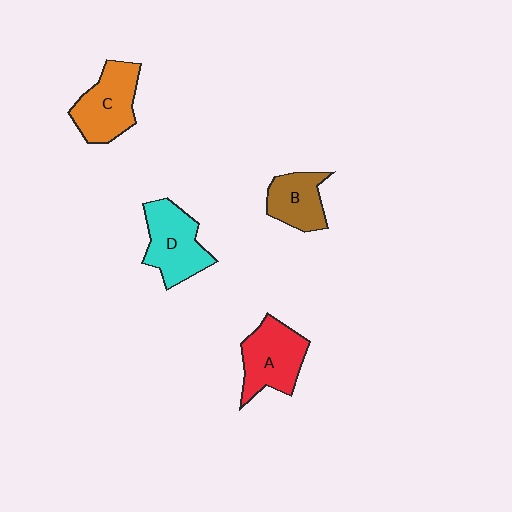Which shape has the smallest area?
Shape B (brown).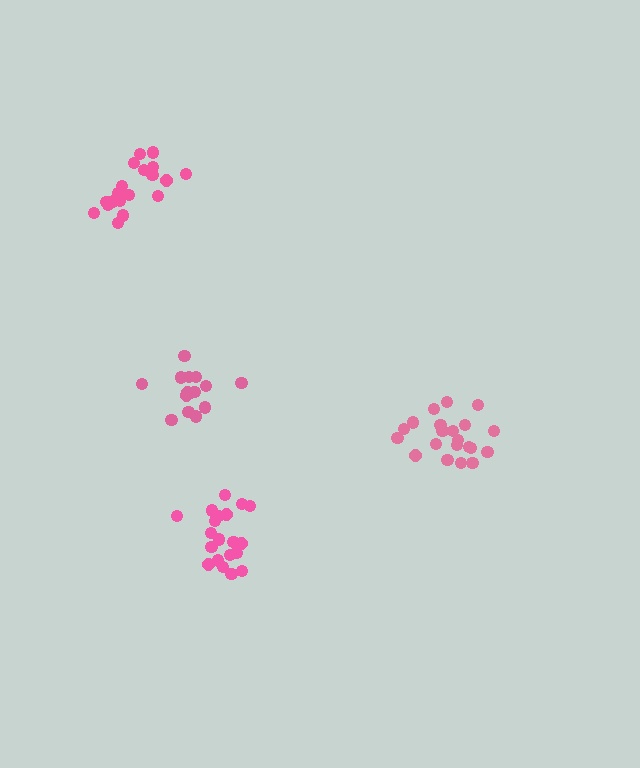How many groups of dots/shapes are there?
There are 4 groups.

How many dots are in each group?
Group 1: 20 dots, Group 2: 19 dots, Group 3: 15 dots, Group 4: 21 dots (75 total).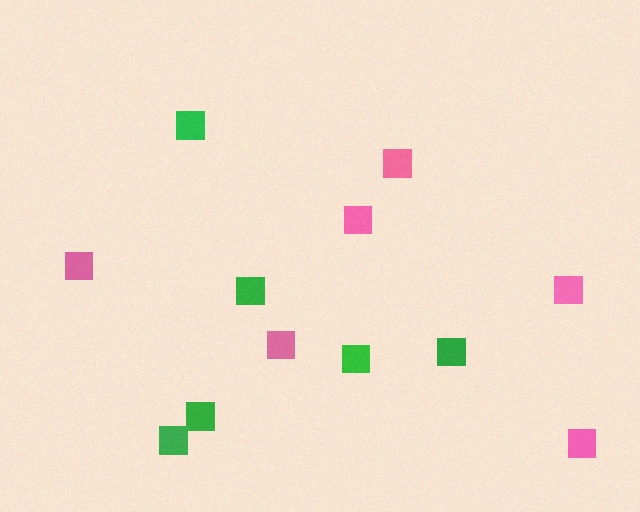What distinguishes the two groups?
There are 2 groups: one group of green squares (6) and one group of pink squares (6).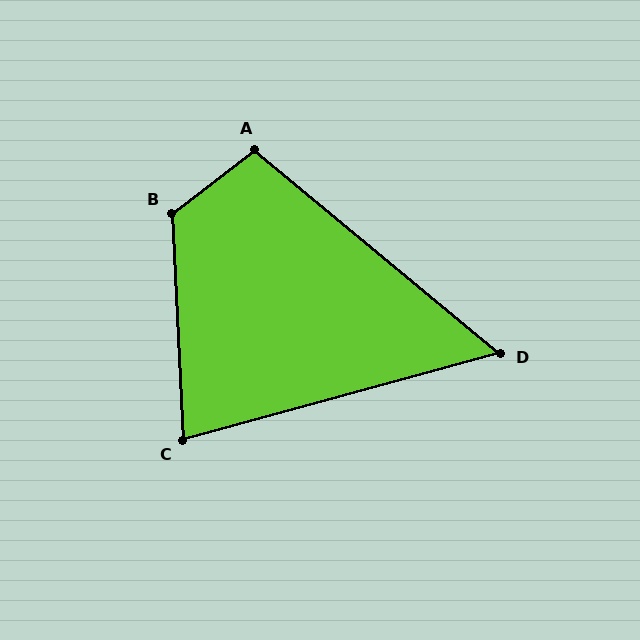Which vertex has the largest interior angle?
B, at approximately 125 degrees.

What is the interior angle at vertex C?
Approximately 77 degrees (acute).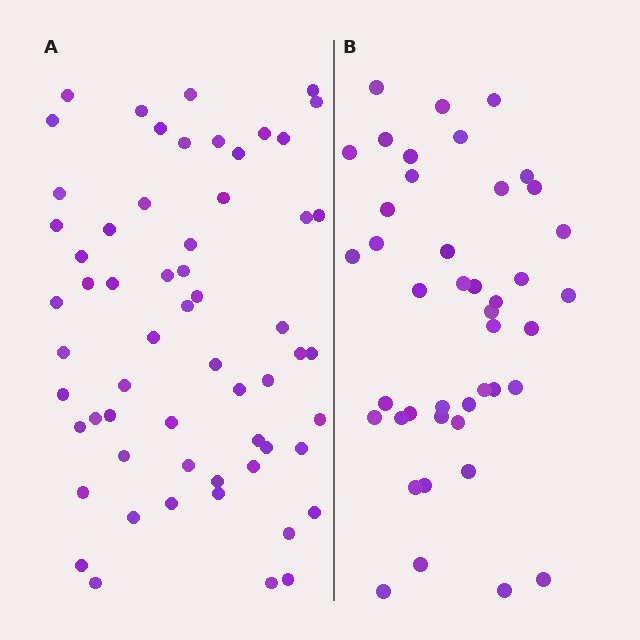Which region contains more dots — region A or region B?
Region A (the left region) has more dots.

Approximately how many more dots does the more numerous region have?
Region A has approximately 15 more dots than region B.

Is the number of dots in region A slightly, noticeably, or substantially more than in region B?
Region A has noticeably more, but not dramatically so. The ratio is roughly 1.4 to 1.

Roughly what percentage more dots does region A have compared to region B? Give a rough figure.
About 40% more.